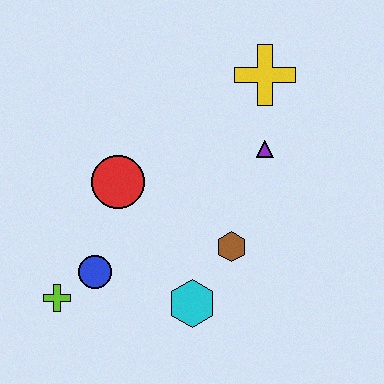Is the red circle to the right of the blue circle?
Yes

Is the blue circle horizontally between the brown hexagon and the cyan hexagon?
No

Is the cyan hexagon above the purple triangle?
No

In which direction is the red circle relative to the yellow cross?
The red circle is to the left of the yellow cross.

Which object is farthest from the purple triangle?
The lime cross is farthest from the purple triangle.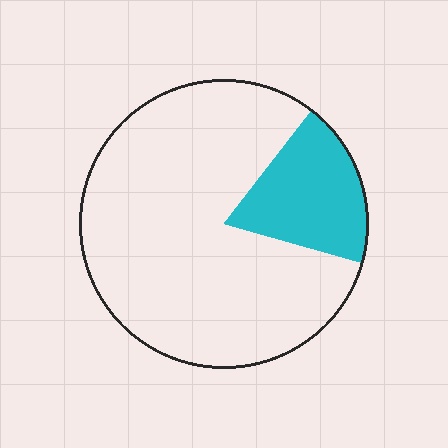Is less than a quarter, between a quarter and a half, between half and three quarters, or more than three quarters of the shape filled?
Less than a quarter.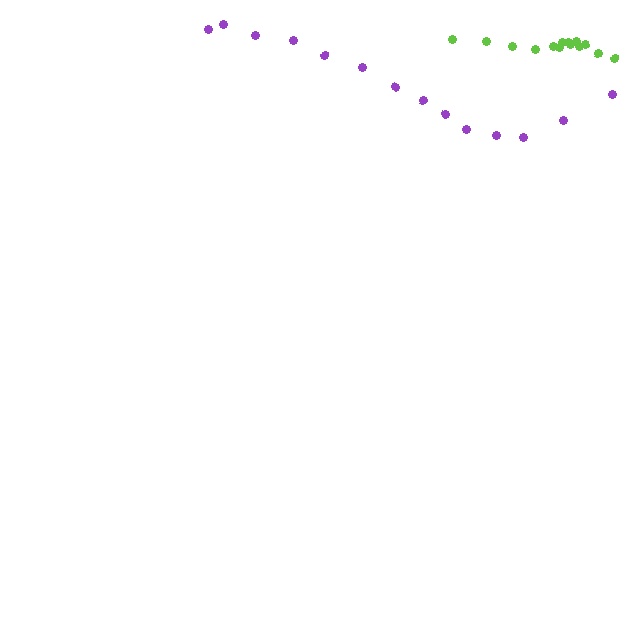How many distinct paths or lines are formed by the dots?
There are 2 distinct paths.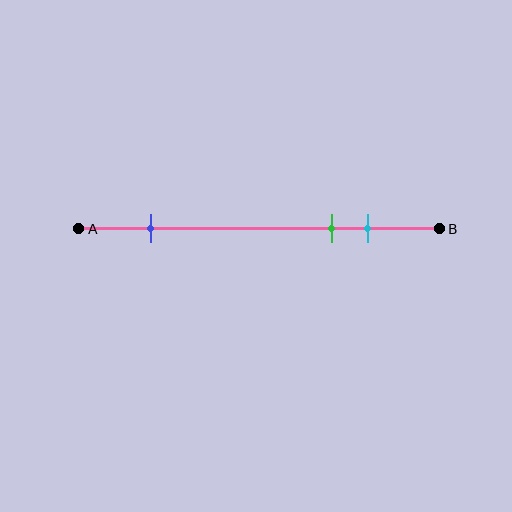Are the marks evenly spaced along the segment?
No, the marks are not evenly spaced.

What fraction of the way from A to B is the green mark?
The green mark is approximately 70% (0.7) of the way from A to B.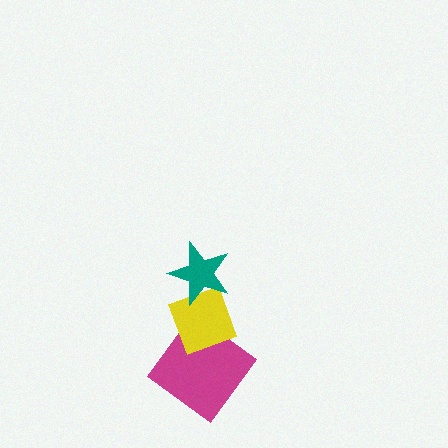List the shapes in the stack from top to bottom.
From top to bottom: the teal star, the yellow diamond, the magenta diamond.